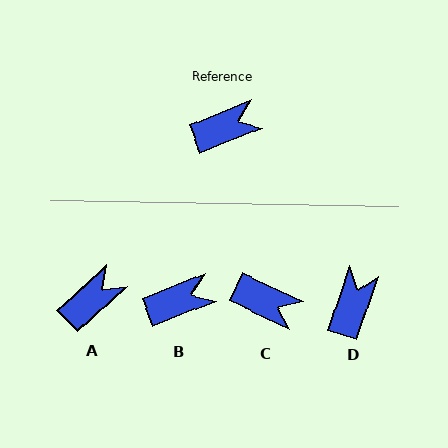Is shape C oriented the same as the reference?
No, it is off by about 46 degrees.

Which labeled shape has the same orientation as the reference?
B.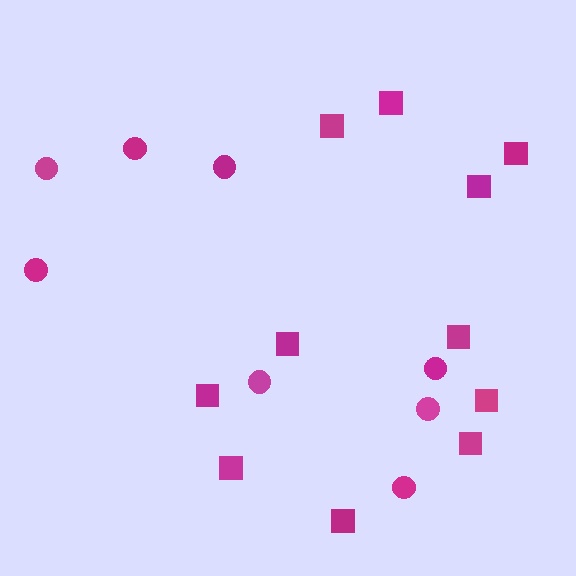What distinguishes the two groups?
There are 2 groups: one group of circles (8) and one group of squares (11).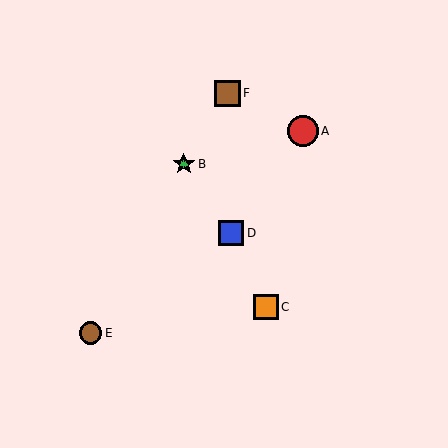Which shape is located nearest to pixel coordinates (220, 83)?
The brown square (labeled F) at (227, 93) is nearest to that location.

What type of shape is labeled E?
Shape E is a brown circle.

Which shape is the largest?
The red circle (labeled A) is the largest.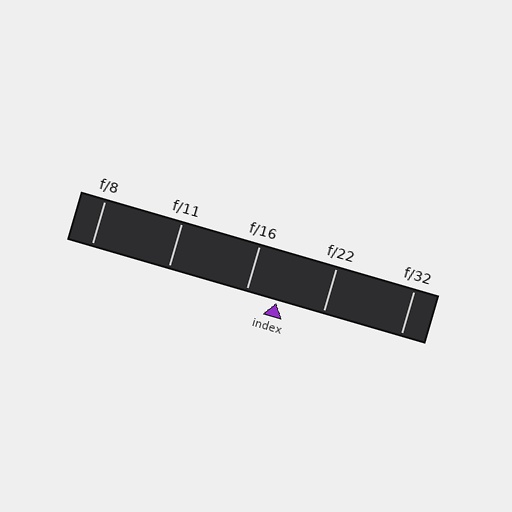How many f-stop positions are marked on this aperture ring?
There are 5 f-stop positions marked.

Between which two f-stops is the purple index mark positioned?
The index mark is between f/16 and f/22.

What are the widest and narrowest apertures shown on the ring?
The widest aperture shown is f/8 and the narrowest is f/32.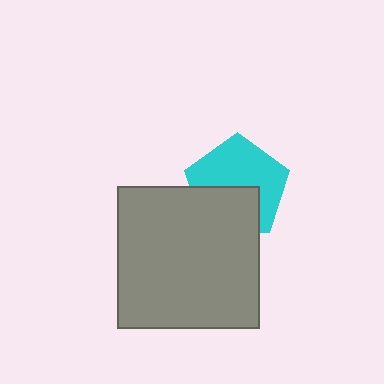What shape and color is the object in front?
The object in front is a gray square.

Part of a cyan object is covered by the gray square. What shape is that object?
It is a pentagon.